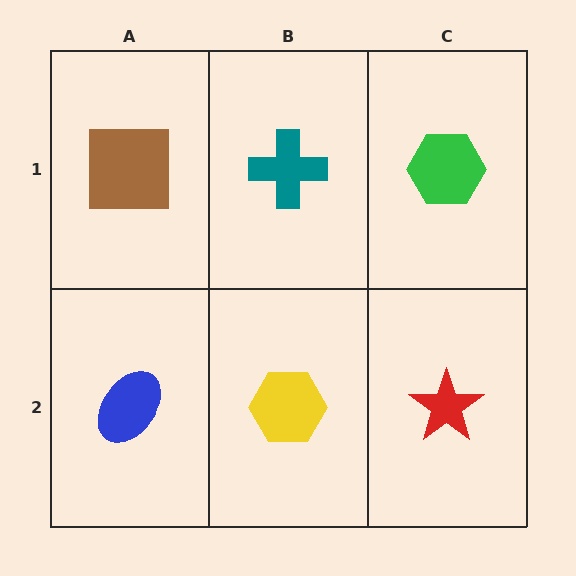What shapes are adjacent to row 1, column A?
A blue ellipse (row 2, column A), a teal cross (row 1, column B).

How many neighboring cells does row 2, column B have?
3.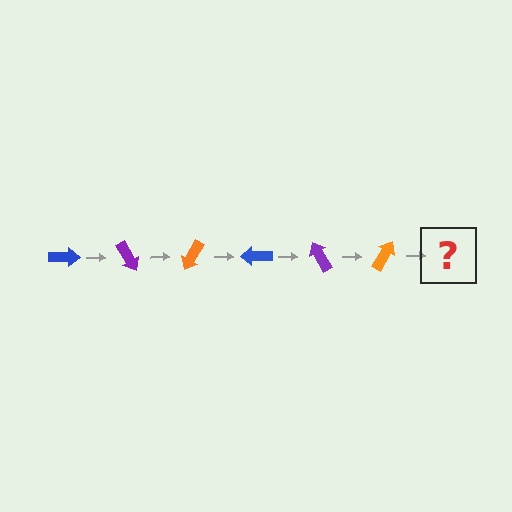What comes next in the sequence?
The next element should be a blue arrow, rotated 360 degrees from the start.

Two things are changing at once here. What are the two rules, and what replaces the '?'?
The two rules are that it rotates 60 degrees each step and the color cycles through blue, purple, and orange. The '?' should be a blue arrow, rotated 360 degrees from the start.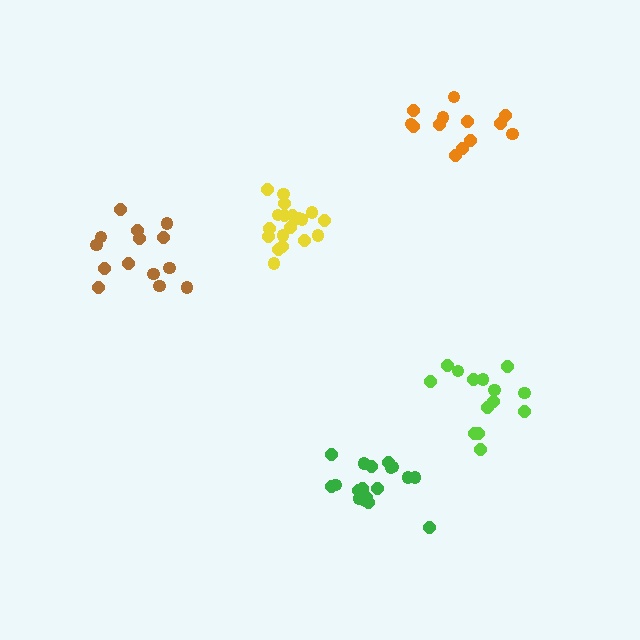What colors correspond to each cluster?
The clusters are colored: yellow, orange, green, brown, lime.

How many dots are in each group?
Group 1: 19 dots, Group 2: 13 dots, Group 3: 18 dots, Group 4: 14 dots, Group 5: 14 dots (78 total).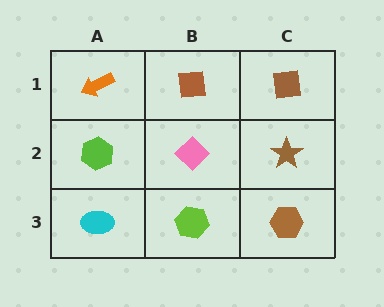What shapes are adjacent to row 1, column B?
A pink diamond (row 2, column B), an orange arrow (row 1, column A), a brown square (row 1, column C).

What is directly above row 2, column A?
An orange arrow.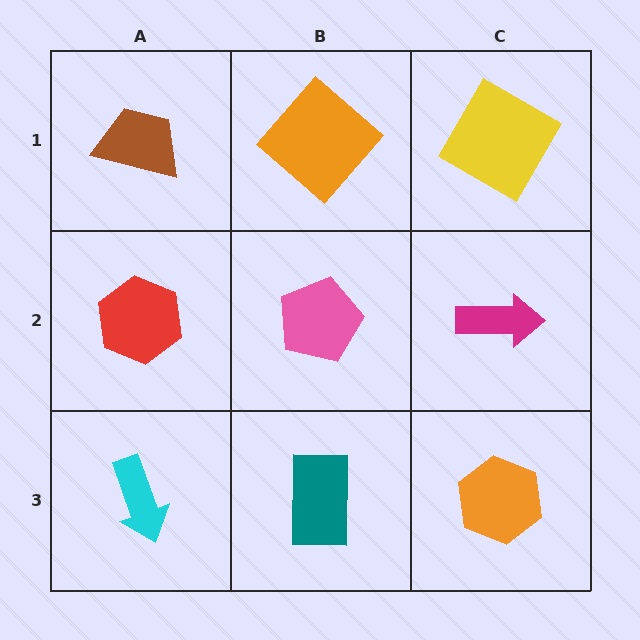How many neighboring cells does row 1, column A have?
2.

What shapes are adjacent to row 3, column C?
A magenta arrow (row 2, column C), a teal rectangle (row 3, column B).